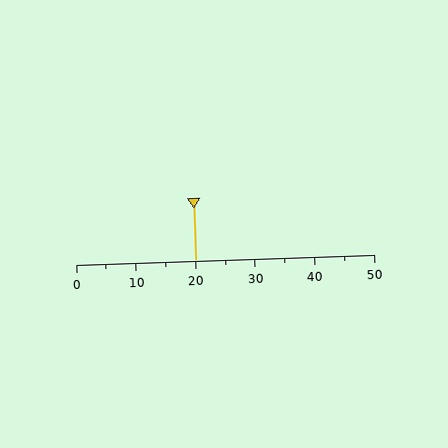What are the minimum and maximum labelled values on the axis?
The axis runs from 0 to 50.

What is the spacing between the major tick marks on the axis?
The major ticks are spaced 10 apart.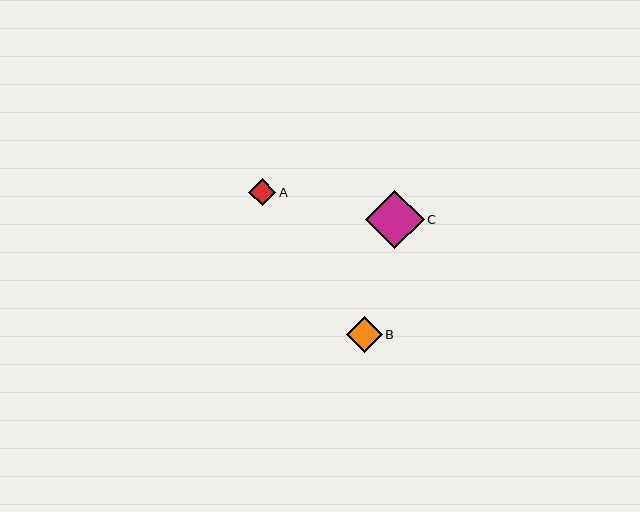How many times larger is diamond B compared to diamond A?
Diamond B is approximately 1.3 times the size of diamond A.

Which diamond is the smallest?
Diamond A is the smallest with a size of approximately 27 pixels.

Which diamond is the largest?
Diamond C is the largest with a size of approximately 59 pixels.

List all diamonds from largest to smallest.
From largest to smallest: C, B, A.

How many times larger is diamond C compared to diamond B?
Diamond C is approximately 1.6 times the size of diamond B.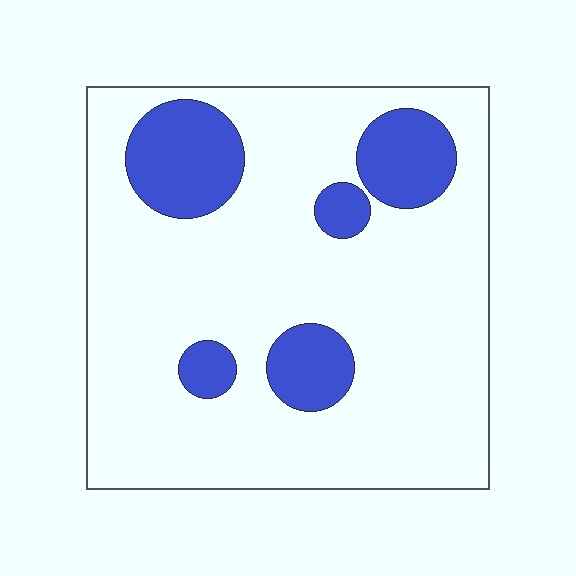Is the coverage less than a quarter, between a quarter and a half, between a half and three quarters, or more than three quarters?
Less than a quarter.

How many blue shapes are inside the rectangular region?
5.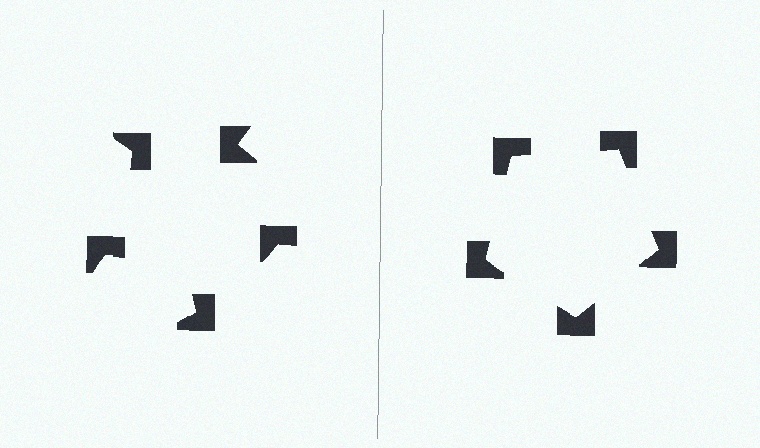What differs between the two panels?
The notched squares are positioned identically on both sides; only the wedge orientations differ. On the right they align to a pentagon; on the left they are misaligned.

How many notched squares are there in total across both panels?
10 — 5 on each side.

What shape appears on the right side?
An illusory pentagon.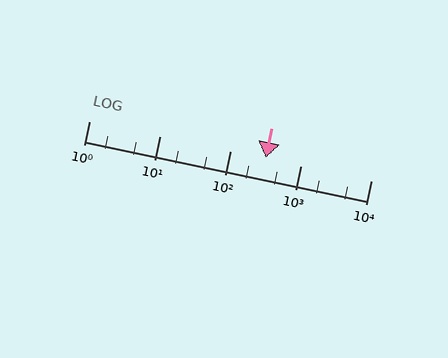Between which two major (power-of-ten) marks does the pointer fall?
The pointer is between 100 and 1000.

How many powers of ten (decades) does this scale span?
The scale spans 4 decades, from 1 to 10000.